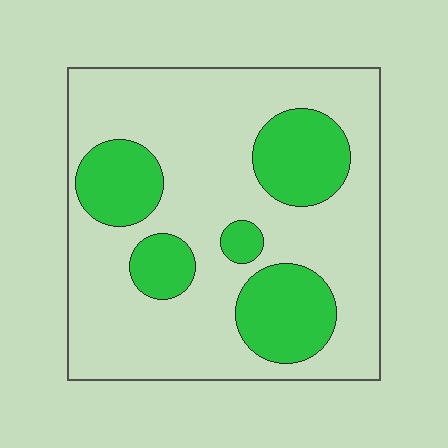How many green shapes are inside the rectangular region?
5.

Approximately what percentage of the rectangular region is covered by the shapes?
Approximately 25%.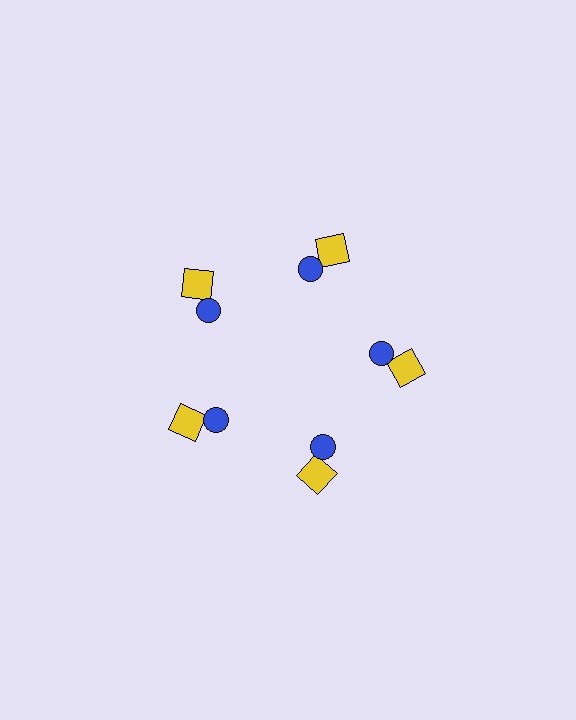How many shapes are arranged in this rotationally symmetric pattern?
There are 10 shapes, arranged in 5 groups of 2.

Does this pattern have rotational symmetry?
Yes, this pattern has 5-fold rotational symmetry. It looks the same after rotating 72 degrees around the center.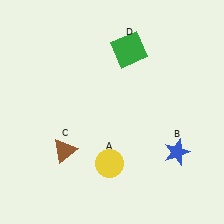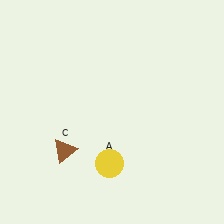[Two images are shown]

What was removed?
The blue star (B), the green square (D) were removed in Image 2.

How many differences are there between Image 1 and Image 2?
There are 2 differences between the two images.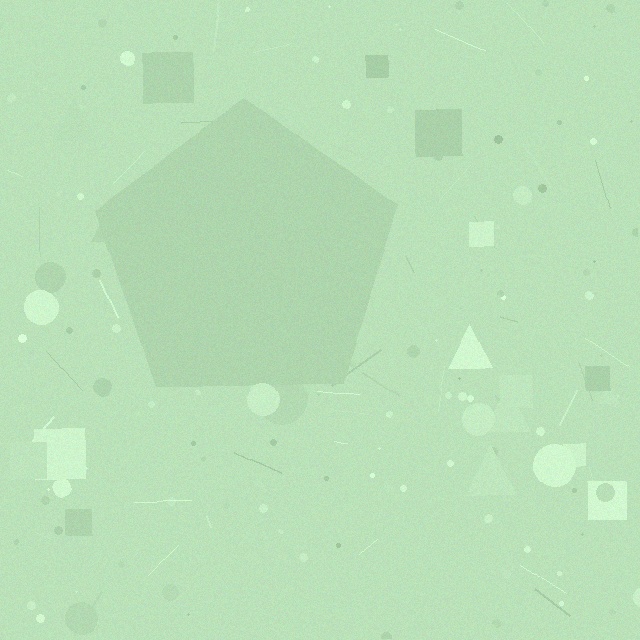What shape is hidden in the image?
A pentagon is hidden in the image.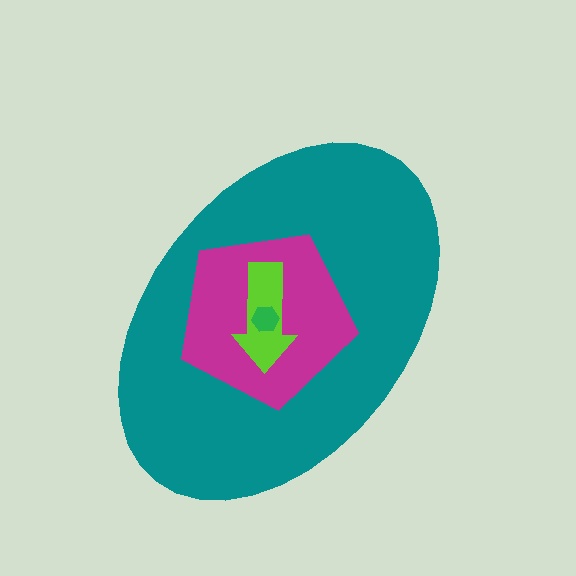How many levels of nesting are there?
4.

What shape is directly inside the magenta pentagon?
The lime arrow.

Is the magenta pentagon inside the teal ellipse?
Yes.